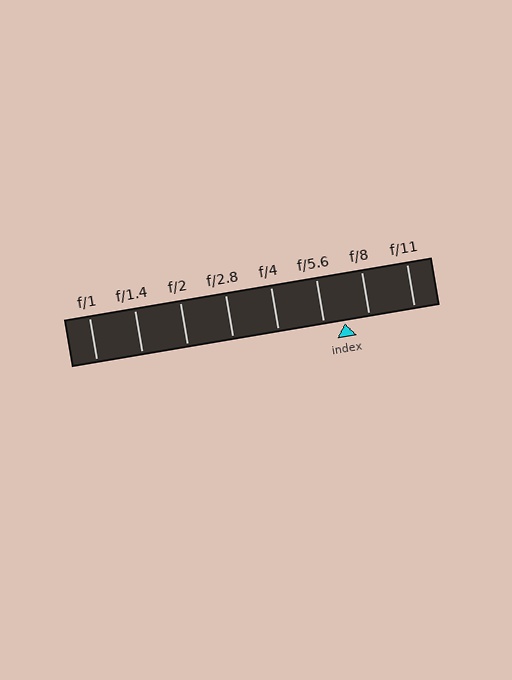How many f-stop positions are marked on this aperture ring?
There are 8 f-stop positions marked.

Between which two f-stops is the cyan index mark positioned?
The index mark is between f/5.6 and f/8.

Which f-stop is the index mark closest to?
The index mark is closest to f/5.6.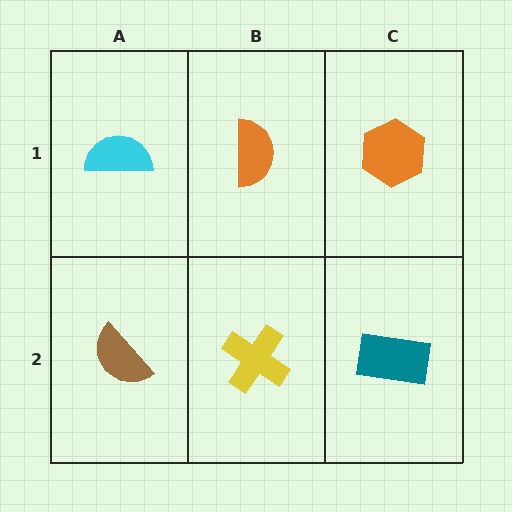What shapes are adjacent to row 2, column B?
An orange semicircle (row 1, column B), a brown semicircle (row 2, column A), a teal rectangle (row 2, column C).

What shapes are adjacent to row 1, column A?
A brown semicircle (row 2, column A), an orange semicircle (row 1, column B).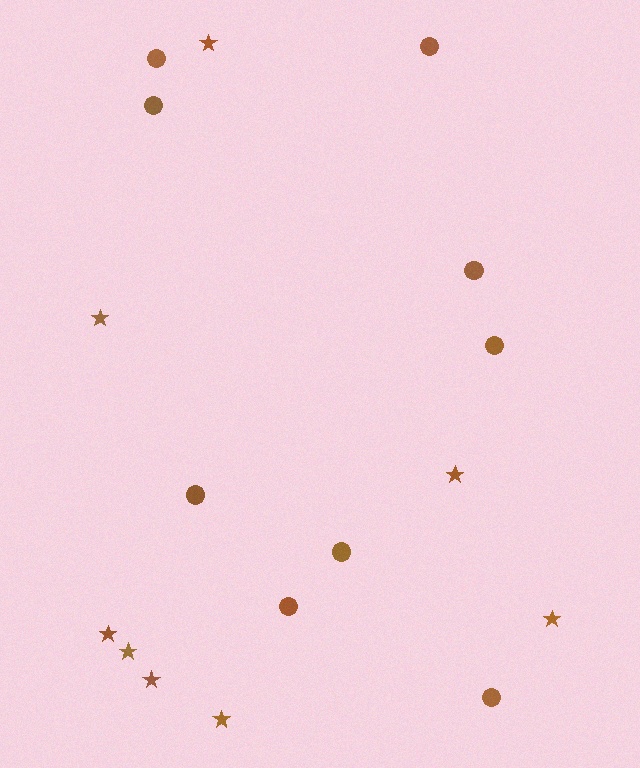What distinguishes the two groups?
There are 2 groups: one group of stars (8) and one group of circles (9).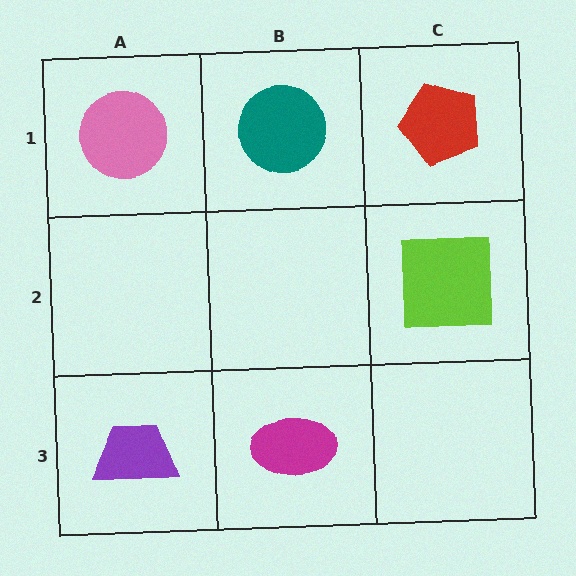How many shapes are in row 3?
2 shapes.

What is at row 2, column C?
A lime square.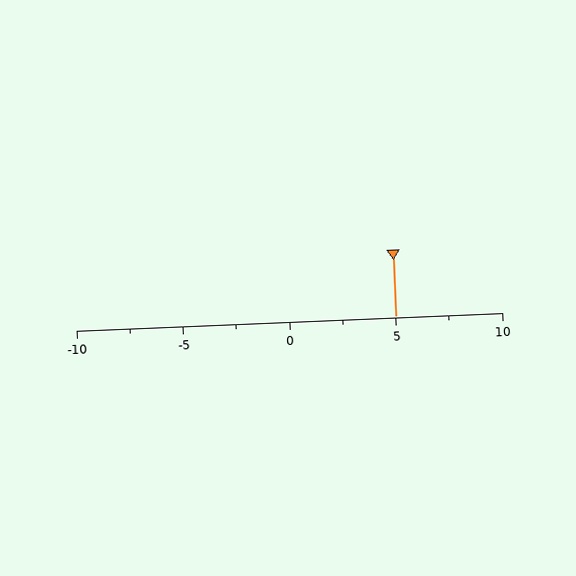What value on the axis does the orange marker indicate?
The marker indicates approximately 5.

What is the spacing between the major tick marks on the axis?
The major ticks are spaced 5 apart.